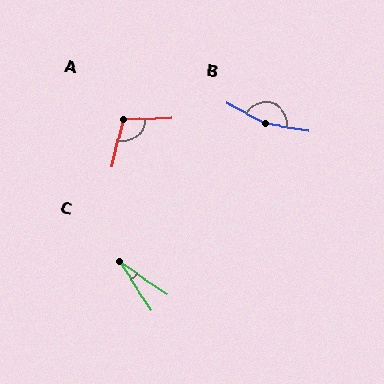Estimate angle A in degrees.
Approximately 106 degrees.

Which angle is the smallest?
C, at approximately 22 degrees.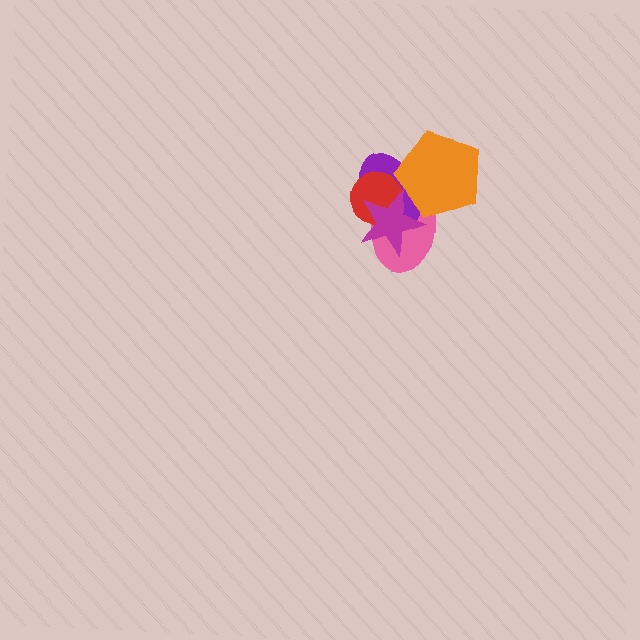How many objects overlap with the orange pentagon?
3 objects overlap with the orange pentagon.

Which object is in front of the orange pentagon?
The magenta star is in front of the orange pentagon.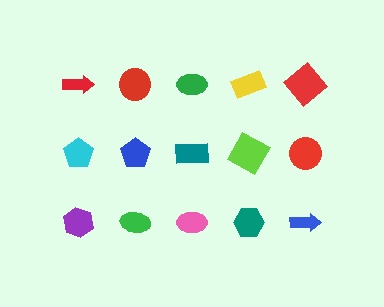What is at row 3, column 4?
A teal hexagon.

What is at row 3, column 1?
A purple hexagon.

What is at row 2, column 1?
A cyan pentagon.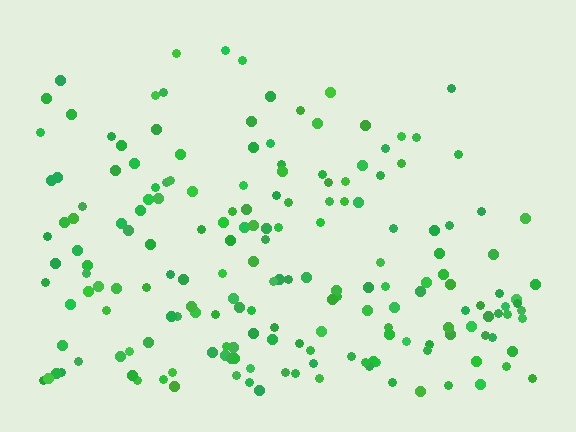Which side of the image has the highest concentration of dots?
The bottom.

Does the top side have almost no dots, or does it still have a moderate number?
Still a moderate number, just noticeably fewer than the bottom.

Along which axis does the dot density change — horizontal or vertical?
Vertical.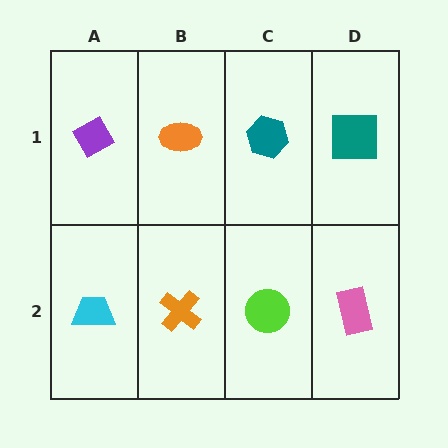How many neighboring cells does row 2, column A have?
2.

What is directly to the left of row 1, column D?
A teal hexagon.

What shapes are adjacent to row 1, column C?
A lime circle (row 2, column C), an orange ellipse (row 1, column B), a teal square (row 1, column D).